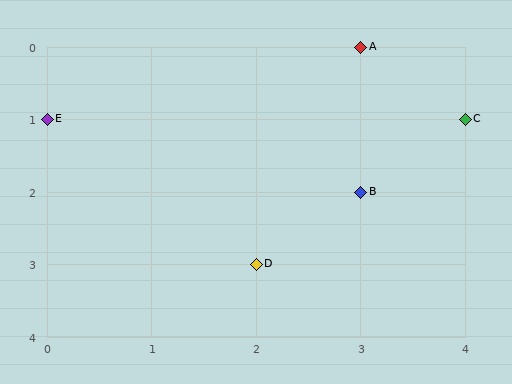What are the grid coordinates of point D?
Point D is at grid coordinates (2, 3).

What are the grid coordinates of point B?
Point B is at grid coordinates (3, 2).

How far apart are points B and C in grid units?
Points B and C are 1 column and 1 row apart (about 1.4 grid units diagonally).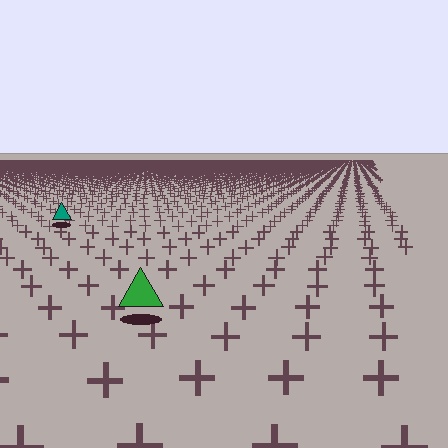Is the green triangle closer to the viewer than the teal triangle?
Yes. The green triangle is closer — you can tell from the texture gradient: the ground texture is coarser near it.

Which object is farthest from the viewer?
The teal triangle is farthest from the viewer. It appears smaller and the ground texture around it is denser.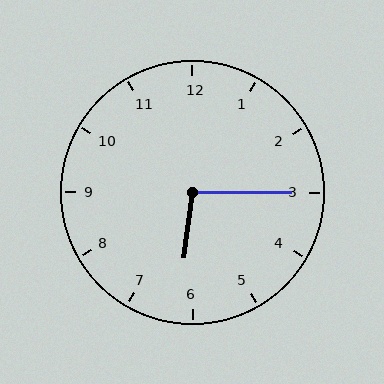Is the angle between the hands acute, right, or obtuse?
It is obtuse.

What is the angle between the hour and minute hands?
Approximately 98 degrees.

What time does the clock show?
6:15.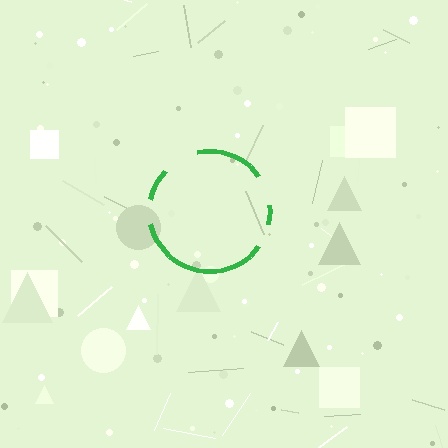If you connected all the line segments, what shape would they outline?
They would outline a circle.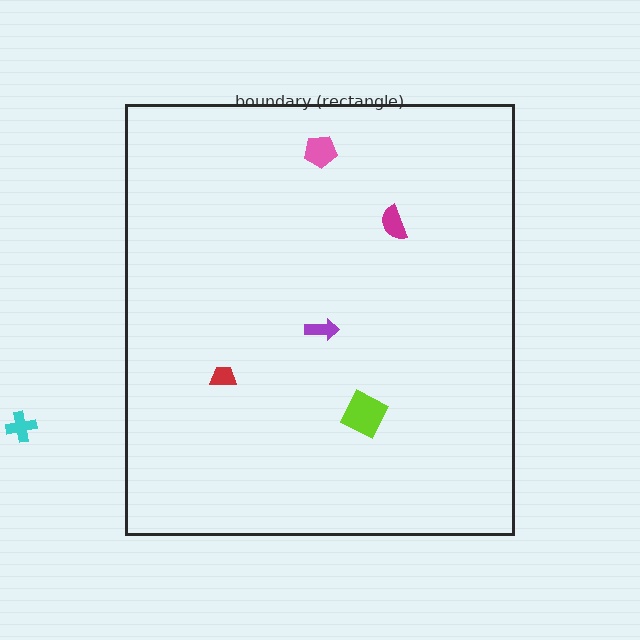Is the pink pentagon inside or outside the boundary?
Inside.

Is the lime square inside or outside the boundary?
Inside.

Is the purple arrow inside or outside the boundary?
Inside.